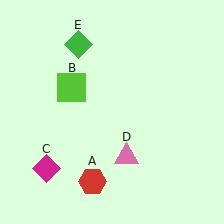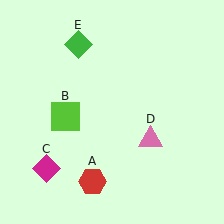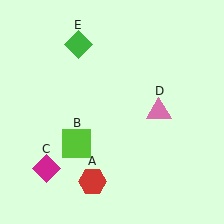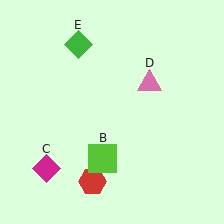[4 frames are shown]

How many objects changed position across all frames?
2 objects changed position: lime square (object B), pink triangle (object D).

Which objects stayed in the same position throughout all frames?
Red hexagon (object A) and magenta diamond (object C) and green diamond (object E) remained stationary.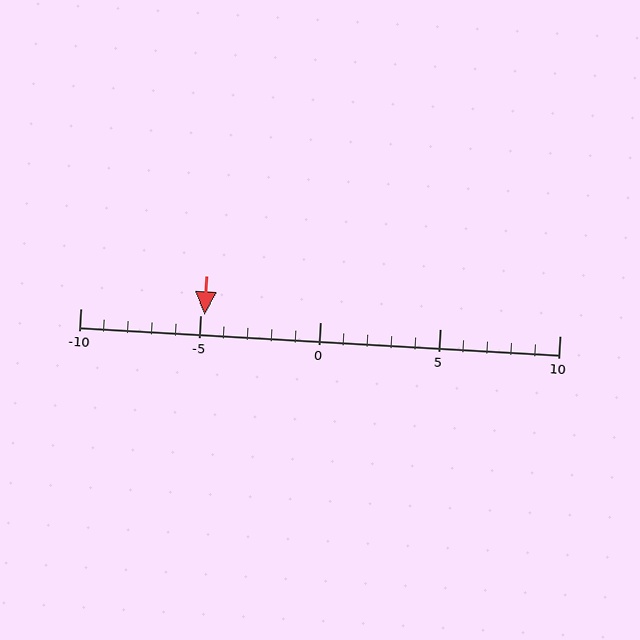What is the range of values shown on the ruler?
The ruler shows values from -10 to 10.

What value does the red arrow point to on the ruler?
The red arrow points to approximately -5.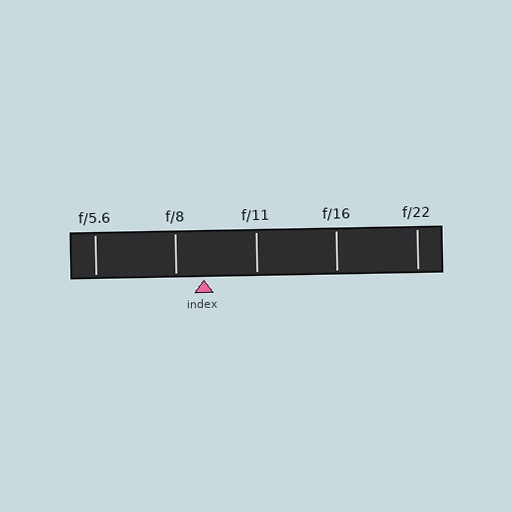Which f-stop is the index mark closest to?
The index mark is closest to f/8.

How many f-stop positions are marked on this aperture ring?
There are 5 f-stop positions marked.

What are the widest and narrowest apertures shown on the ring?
The widest aperture shown is f/5.6 and the narrowest is f/22.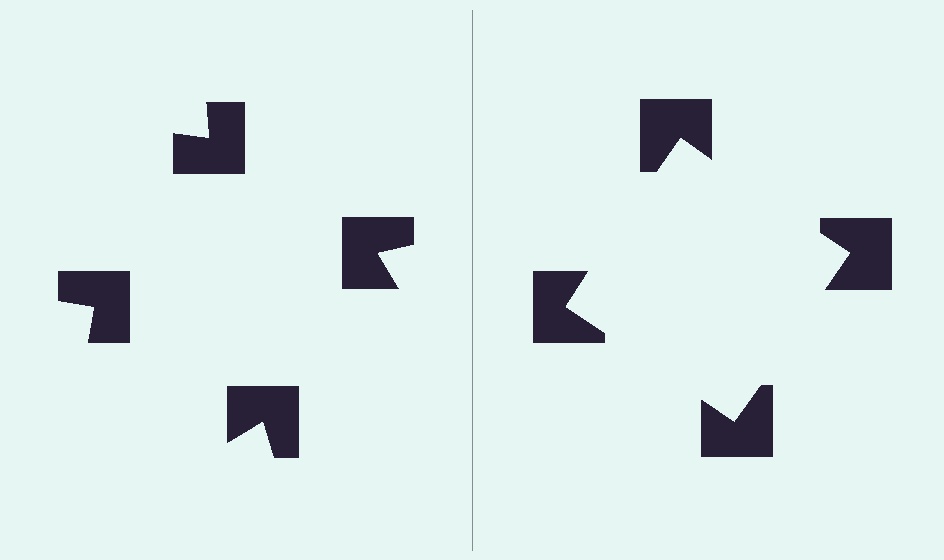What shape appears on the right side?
An illusory square.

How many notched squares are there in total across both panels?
8 — 4 on each side.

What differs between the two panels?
The notched squares are positioned identically on both sides; only the wedge orientations differ. On the right they align to a square; on the left they are misaligned.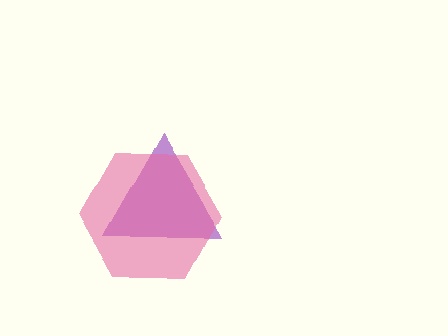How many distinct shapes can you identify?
There are 2 distinct shapes: a purple triangle, a pink hexagon.